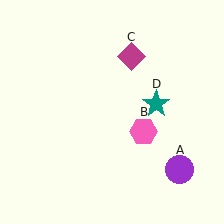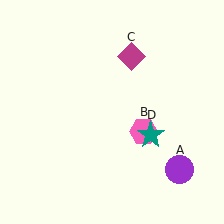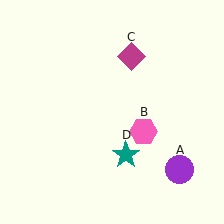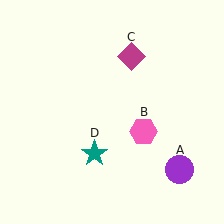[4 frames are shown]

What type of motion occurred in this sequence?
The teal star (object D) rotated clockwise around the center of the scene.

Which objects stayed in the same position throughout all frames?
Purple circle (object A) and pink hexagon (object B) and magenta diamond (object C) remained stationary.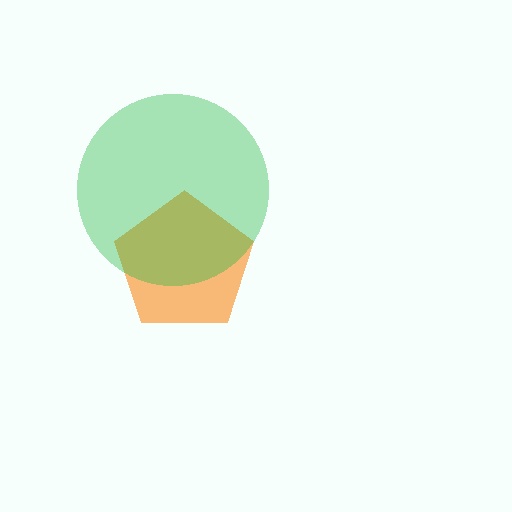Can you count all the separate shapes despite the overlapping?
Yes, there are 2 separate shapes.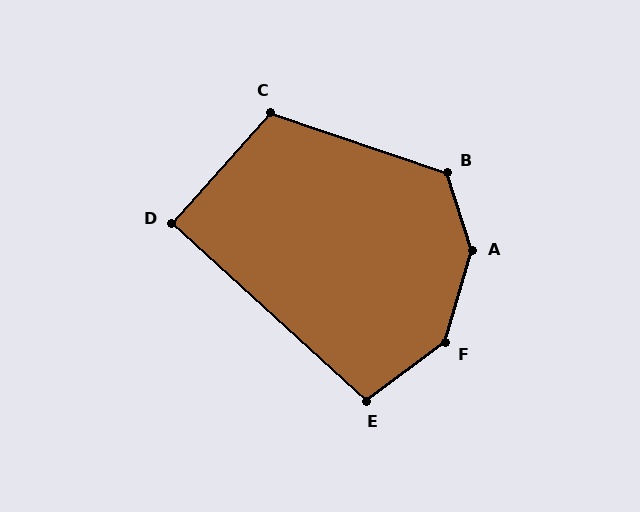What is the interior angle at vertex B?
Approximately 126 degrees (obtuse).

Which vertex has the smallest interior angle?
D, at approximately 91 degrees.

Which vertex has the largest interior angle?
A, at approximately 146 degrees.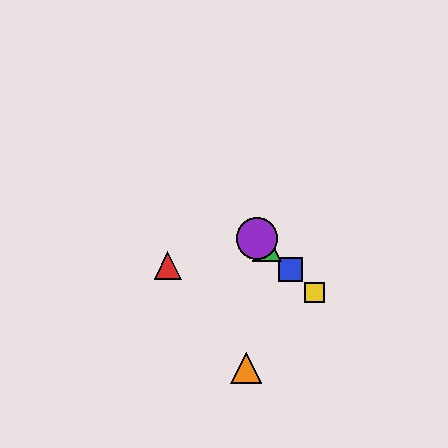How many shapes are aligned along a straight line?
4 shapes (the blue square, the green triangle, the yellow square, the purple circle) are aligned along a straight line.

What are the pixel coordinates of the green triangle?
The green triangle is at (267, 247).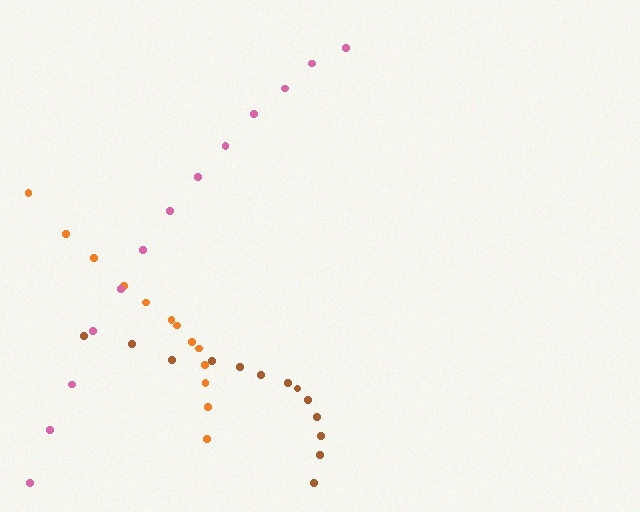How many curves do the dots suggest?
There are 3 distinct paths.